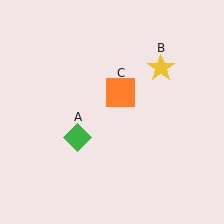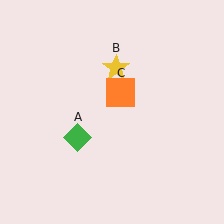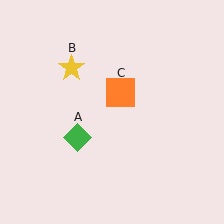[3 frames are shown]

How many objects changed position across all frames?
1 object changed position: yellow star (object B).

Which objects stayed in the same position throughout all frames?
Green diamond (object A) and orange square (object C) remained stationary.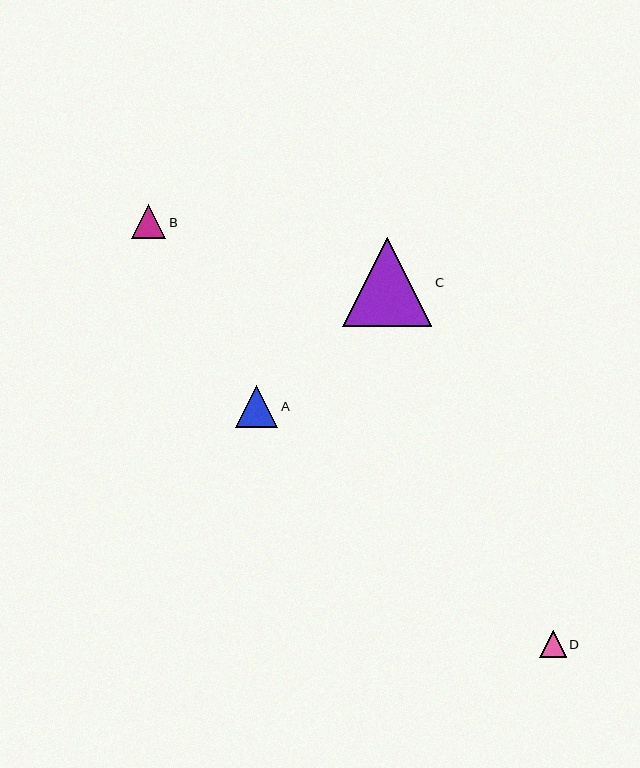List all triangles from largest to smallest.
From largest to smallest: C, A, B, D.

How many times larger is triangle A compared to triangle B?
Triangle A is approximately 1.2 times the size of triangle B.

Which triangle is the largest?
Triangle C is the largest with a size of approximately 89 pixels.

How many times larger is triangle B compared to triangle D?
Triangle B is approximately 1.3 times the size of triangle D.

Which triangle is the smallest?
Triangle D is the smallest with a size of approximately 27 pixels.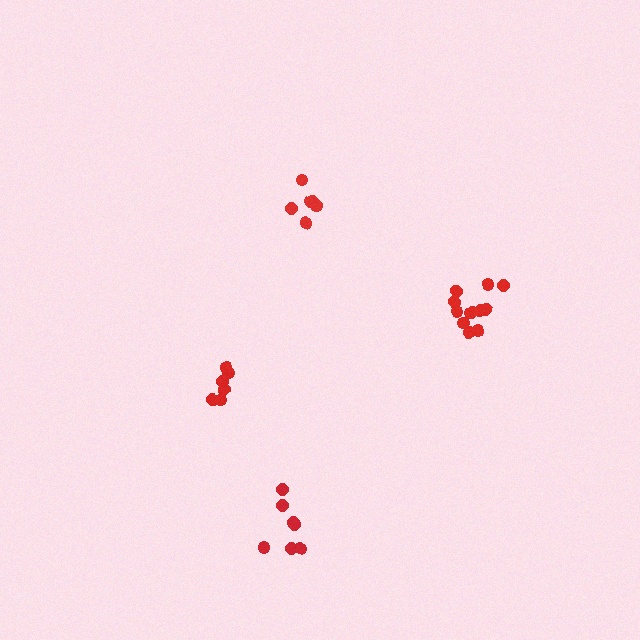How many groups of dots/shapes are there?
There are 4 groups.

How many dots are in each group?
Group 1: 12 dots, Group 2: 7 dots, Group 3: 7 dots, Group 4: 6 dots (32 total).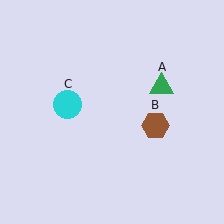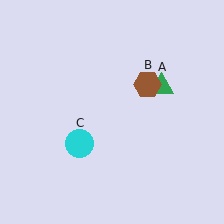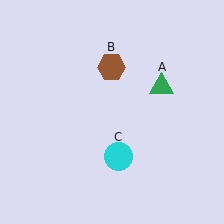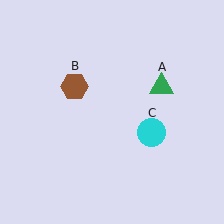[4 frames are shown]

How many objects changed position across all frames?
2 objects changed position: brown hexagon (object B), cyan circle (object C).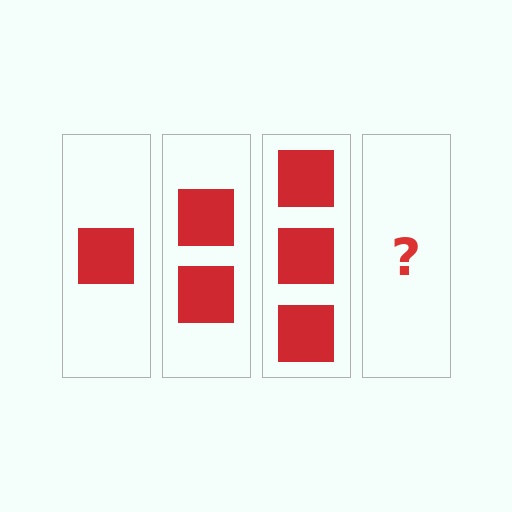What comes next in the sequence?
The next element should be 4 squares.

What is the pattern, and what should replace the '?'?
The pattern is that each step adds one more square. The '?' should be 4 squares.